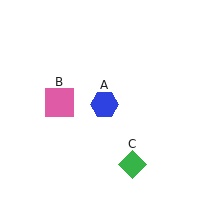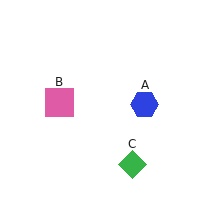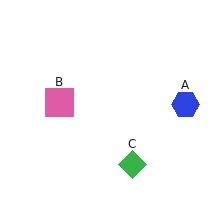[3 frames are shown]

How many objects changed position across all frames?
1 object changed position: blue hexagon (object A).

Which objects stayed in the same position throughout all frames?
Pink square (object B) and green diamond (object C) remained stationary.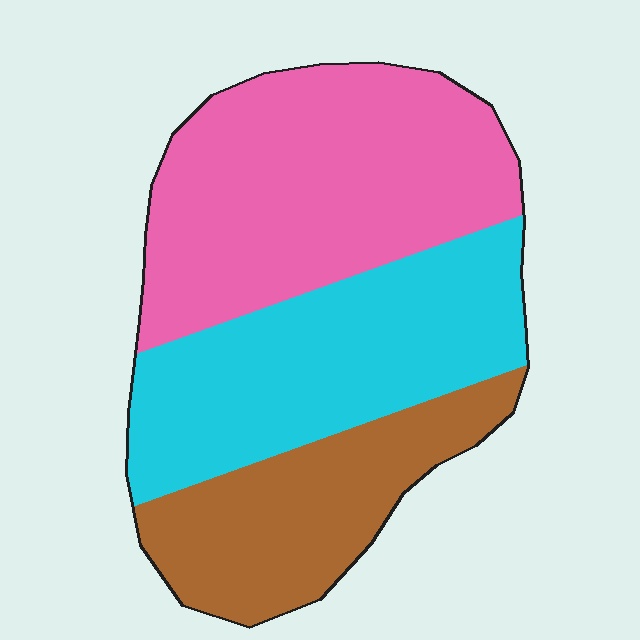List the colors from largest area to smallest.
From largest to smallest: pink, cyan, brown.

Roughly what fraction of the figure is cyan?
Cyan takes up about one third (1/3) of the figure.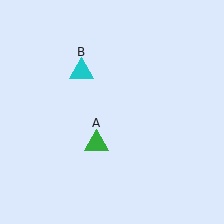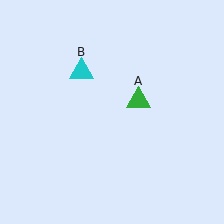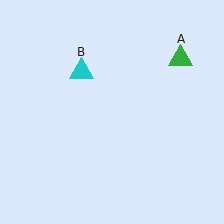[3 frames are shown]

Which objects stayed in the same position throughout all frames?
Cyan triangle (object B) remained stationary.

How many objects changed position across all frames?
1 object changed position: green triangle (object A).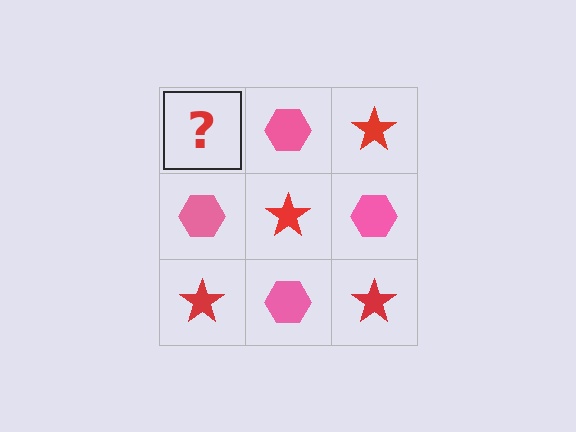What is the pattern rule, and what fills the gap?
The rule is that it alternates red star and pink hexagon in a checkerboard pattern. The gap should be filled with a red star.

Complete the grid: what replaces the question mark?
The question mark should be replaced with a red star.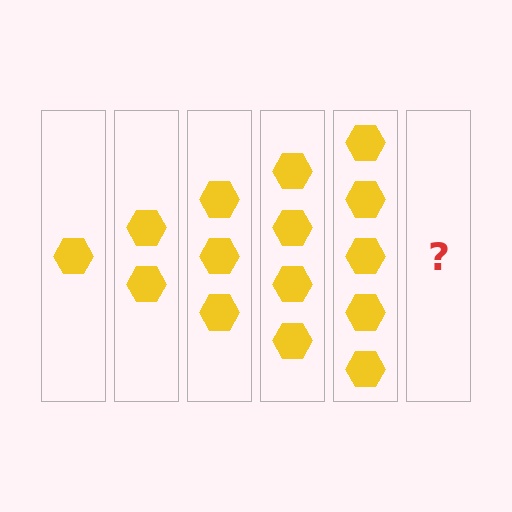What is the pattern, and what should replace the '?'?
The pattern is that each step adds one more hexagon. The '?' should be 6 hexagons.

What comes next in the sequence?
The next element should be 6 hexagons.